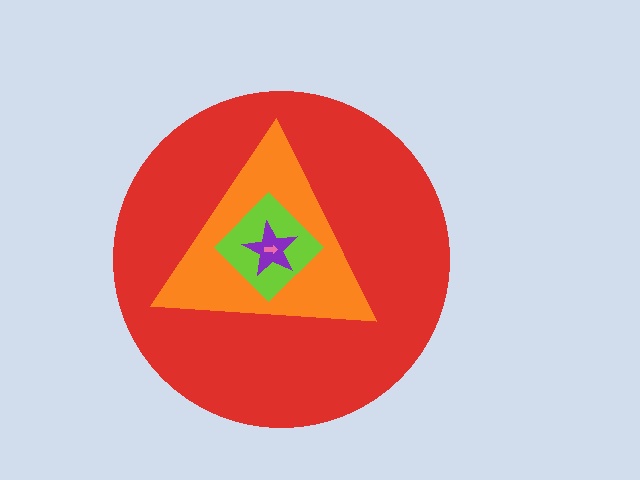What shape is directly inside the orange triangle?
The lime diamond.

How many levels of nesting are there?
5.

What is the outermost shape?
The red circle.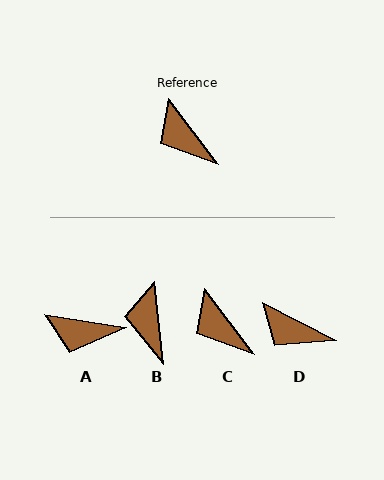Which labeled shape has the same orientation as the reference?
C.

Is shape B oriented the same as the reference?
No, it is off by about 31 degrees.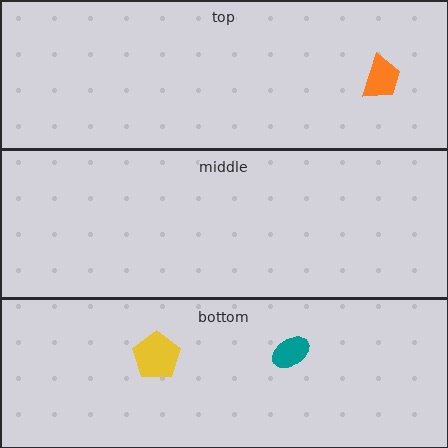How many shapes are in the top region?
1.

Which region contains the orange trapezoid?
The top region.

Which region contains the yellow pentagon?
The bottom region.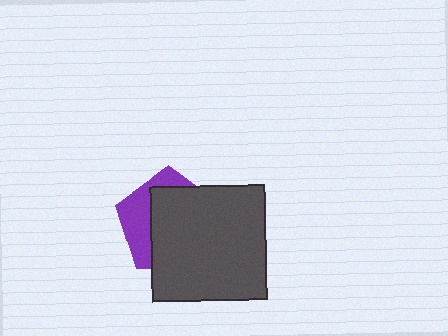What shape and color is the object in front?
The object in front is a dark gray rectangle.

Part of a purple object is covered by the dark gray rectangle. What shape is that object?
It is a pentagon.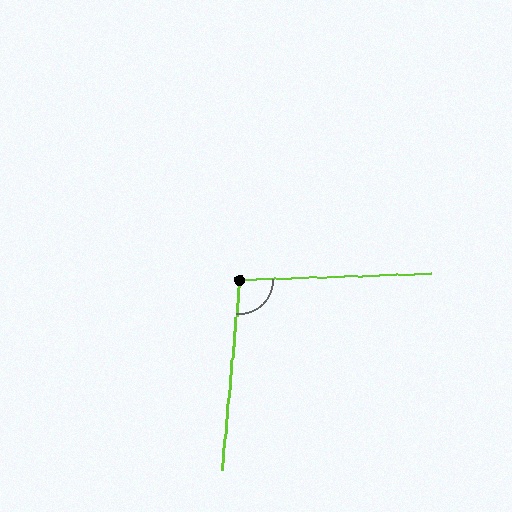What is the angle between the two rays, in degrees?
Approximately 97 degrees.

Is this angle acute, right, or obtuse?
It is obtuse.